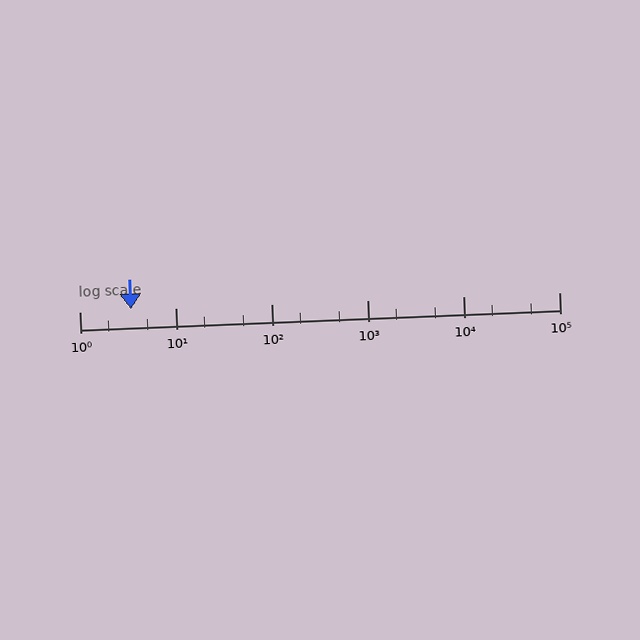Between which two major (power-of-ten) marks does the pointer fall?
The pointer is between 1 and 10.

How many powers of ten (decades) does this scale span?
The scale spans 5 decades, from 1 to 100000.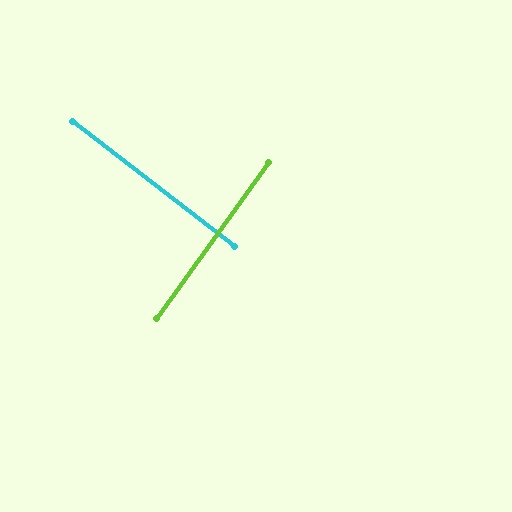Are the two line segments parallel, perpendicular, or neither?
Perpendicular — they meet at approximately 88°.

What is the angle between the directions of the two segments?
Approximately 88 degrees.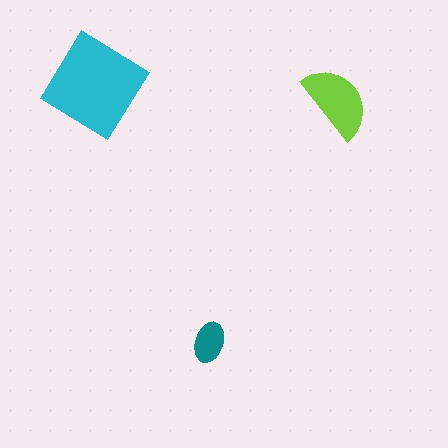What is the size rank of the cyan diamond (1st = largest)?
1st.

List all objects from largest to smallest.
The cyan diamond, the lime semicircle, the teal ellipse.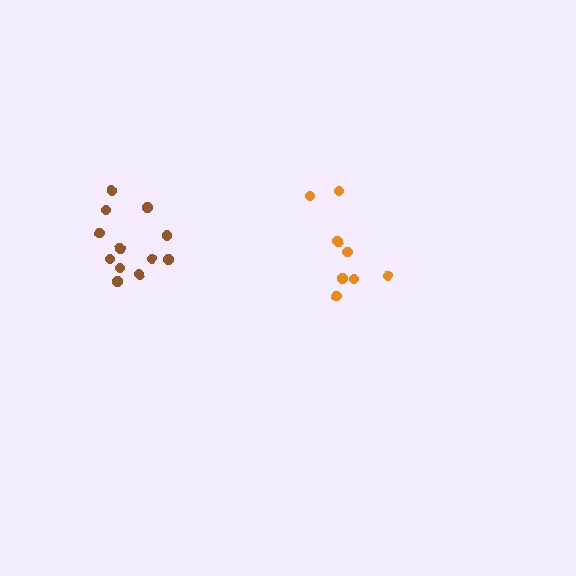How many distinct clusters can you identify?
There are 2 distinct clusters.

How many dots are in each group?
Group 1: 8 dots, Group 2: 12 dots (20 total).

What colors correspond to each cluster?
The clusters are colored: orange, brown.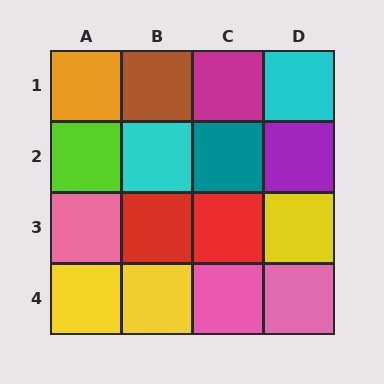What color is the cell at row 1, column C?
Magenta.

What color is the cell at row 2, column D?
Purple.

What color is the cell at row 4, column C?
Pink.